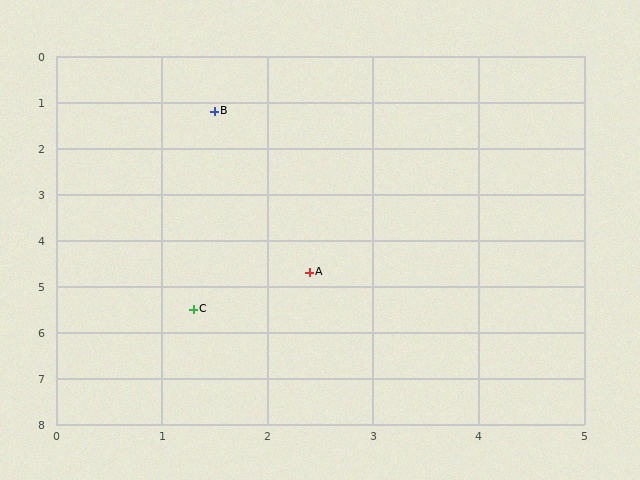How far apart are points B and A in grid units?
Points B and A are about 3.6 grid units apart.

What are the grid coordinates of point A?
Point A is at approximately (2.4, 4.7).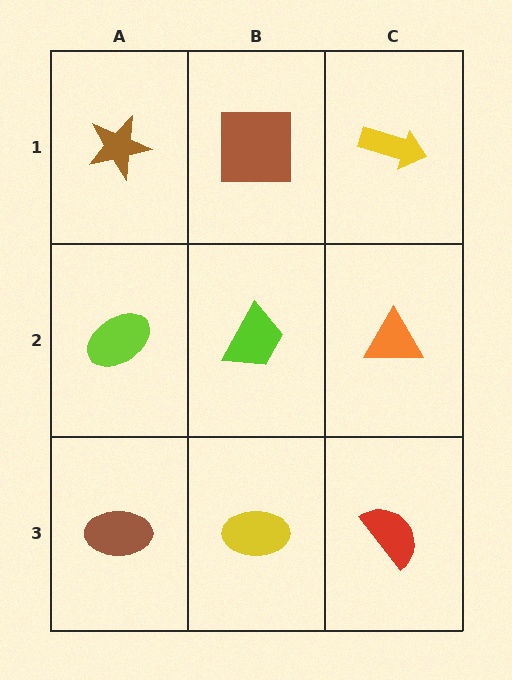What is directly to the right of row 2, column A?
A lime trapezoid.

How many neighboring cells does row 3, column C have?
2.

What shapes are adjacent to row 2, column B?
A brown square (row 1, column B), a yellow ellipse (row 3, column B), a lime ellipse (row 2, column A), an orange triangle (row 2, column C).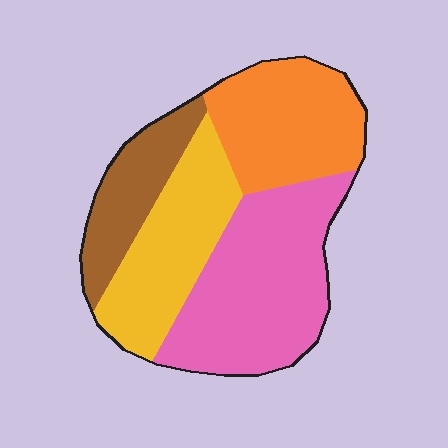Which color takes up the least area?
Brown, at roughly 15%.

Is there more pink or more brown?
Pink.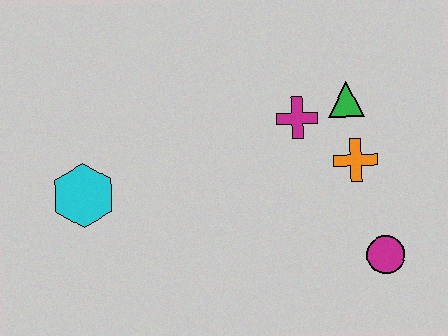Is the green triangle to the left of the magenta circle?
Yes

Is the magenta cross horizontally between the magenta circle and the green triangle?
No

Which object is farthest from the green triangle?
The cyan hexagon is farthest from the green triangle.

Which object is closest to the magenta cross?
The green triangle is closest to the magenta cross.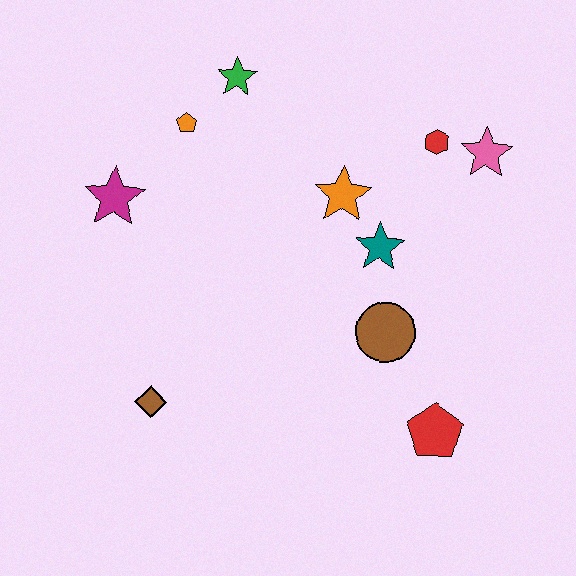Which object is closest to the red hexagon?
The pink star is closest to the red hexagon.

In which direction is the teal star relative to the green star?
The teal star is below the green star.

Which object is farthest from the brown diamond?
The pink star is farthest from the brown diamond.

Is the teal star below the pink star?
Yes